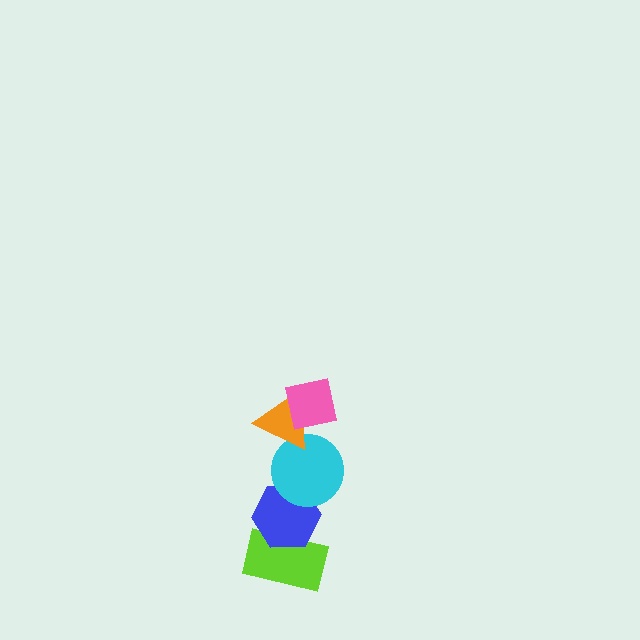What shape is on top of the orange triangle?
The pink square is on top of the orange triangle.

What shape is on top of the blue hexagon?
The cyan circle is on top of the blue hexagon.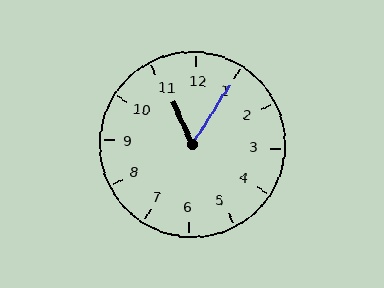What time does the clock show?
11:05.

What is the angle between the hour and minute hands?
Approximately 58 degrees.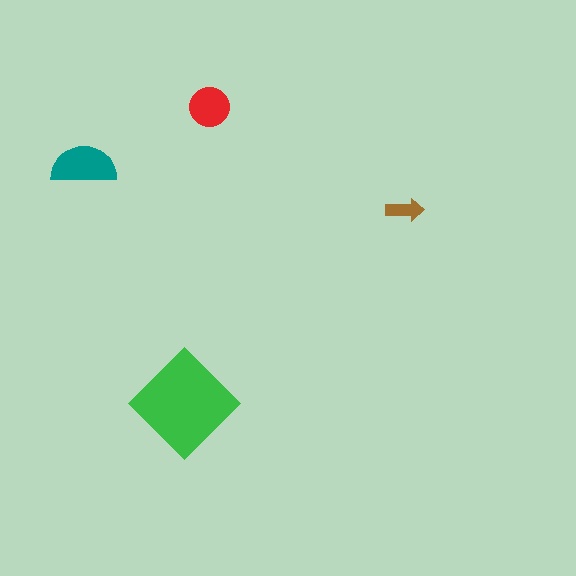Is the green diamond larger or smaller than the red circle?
Larger.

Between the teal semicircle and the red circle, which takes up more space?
The teal semicircle.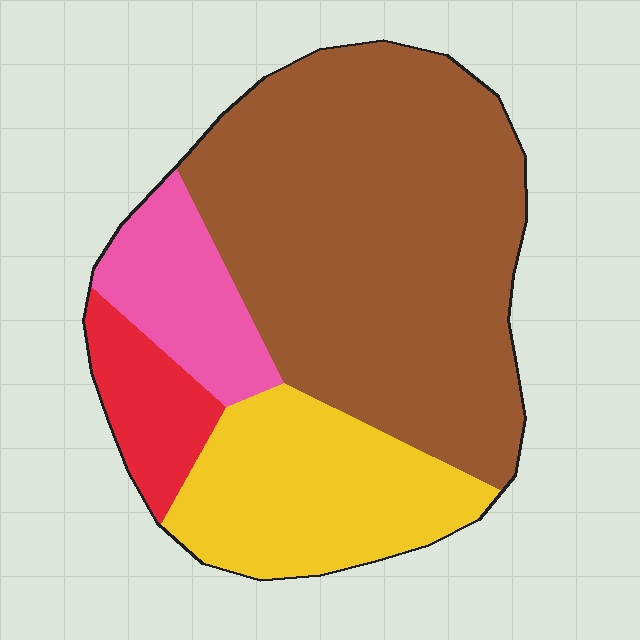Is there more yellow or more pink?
Yellow.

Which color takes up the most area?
Brown, at roughly 60%.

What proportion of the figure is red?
Red covers around 10% of the figure.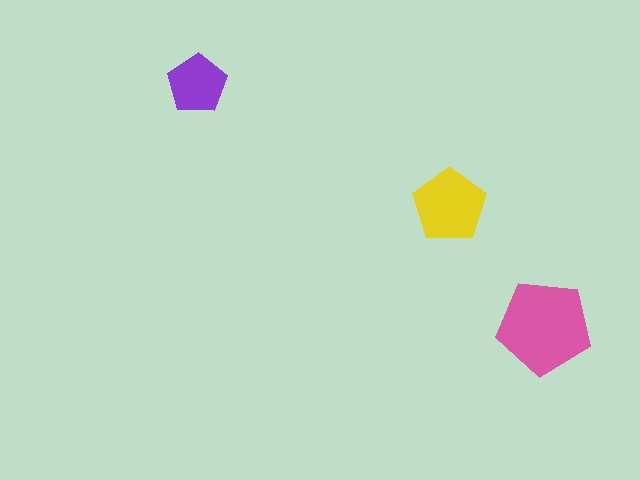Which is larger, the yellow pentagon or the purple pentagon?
The yellow one.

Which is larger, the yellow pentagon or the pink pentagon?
The pink one.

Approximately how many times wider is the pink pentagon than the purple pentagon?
About 1.5 times wider.